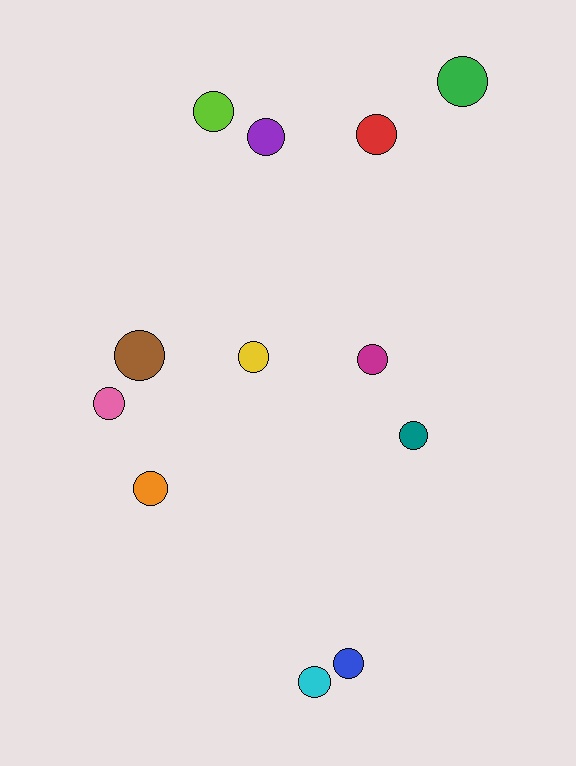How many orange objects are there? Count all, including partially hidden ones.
There is 1 orange object.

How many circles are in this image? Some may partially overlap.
There are 12 circles.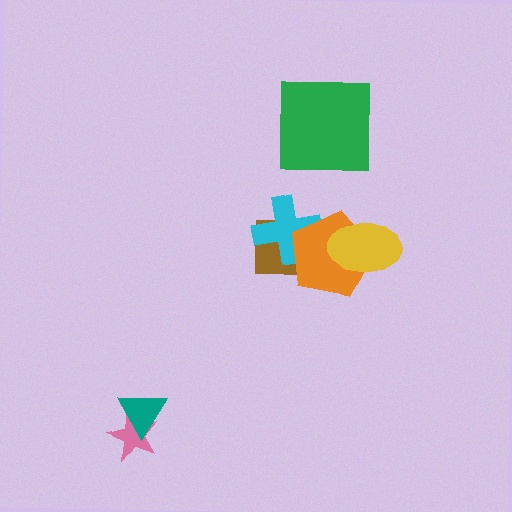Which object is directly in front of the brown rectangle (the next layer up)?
The cyan cross is directly in front of the brown rectangle.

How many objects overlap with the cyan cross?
2 objects overlap with the cyan cross.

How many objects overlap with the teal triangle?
1 object overlaps with the teal triangle.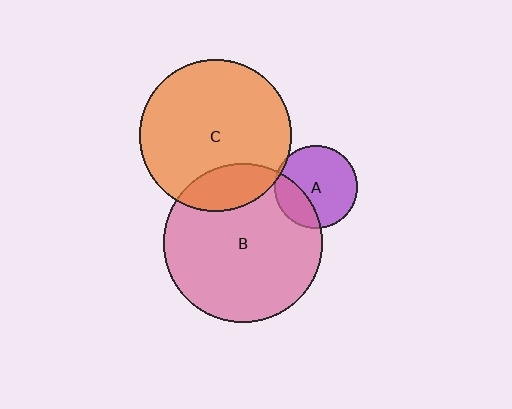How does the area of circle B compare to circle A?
Approximately 3.7 times.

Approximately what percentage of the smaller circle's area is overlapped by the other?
Approximately 5%.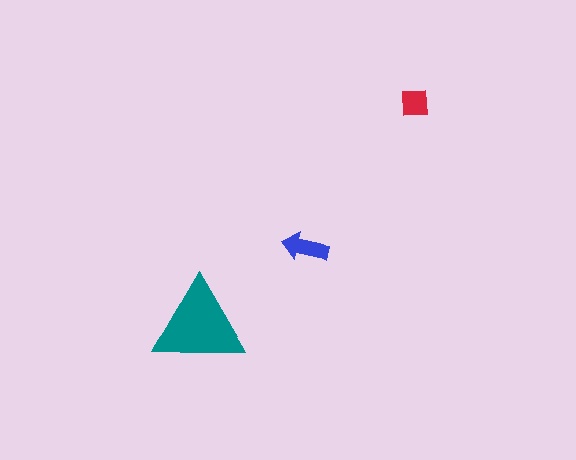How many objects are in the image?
There are 3 objects in the image.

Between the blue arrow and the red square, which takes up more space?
The blue arrow.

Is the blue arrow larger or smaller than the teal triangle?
Smaller.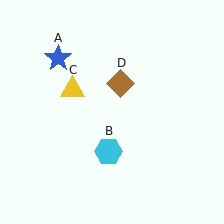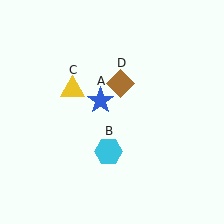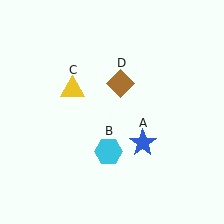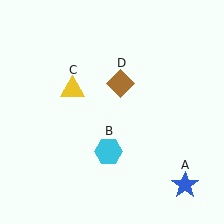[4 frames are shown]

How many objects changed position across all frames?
1 object changed position: blue star (object A).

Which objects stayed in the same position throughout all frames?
Cyan hexagon (object B) and yellow triangle (object C) and brown diamond (object D) remained stationary.